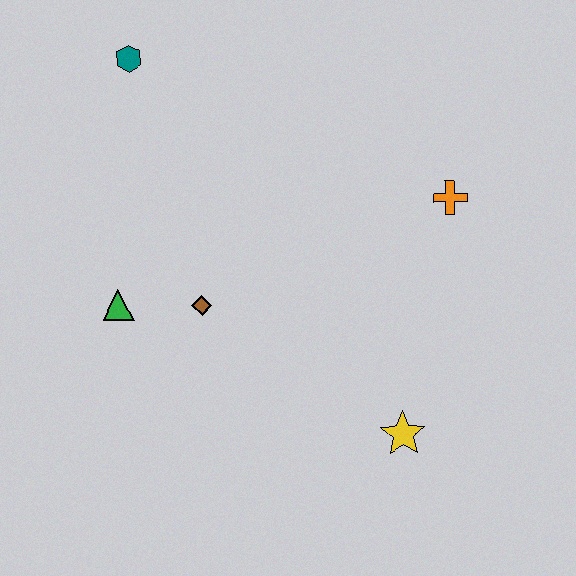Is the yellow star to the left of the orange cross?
Yes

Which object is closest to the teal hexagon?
The green triangle is closest to the teal hexagon.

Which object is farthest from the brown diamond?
The orange cross is farthest from the brown diamond.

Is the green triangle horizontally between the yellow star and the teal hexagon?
No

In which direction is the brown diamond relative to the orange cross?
The brown diamond is to the left of the orange cross.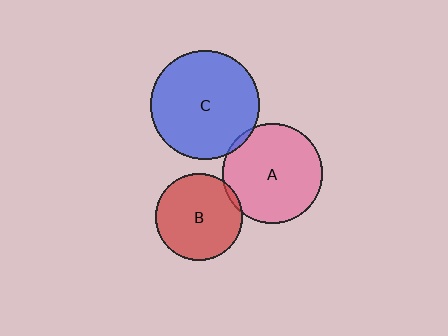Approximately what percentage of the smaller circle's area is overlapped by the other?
Approximately 5%.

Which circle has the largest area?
Circle C (blue).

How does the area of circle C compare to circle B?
Approximately 1.6 times.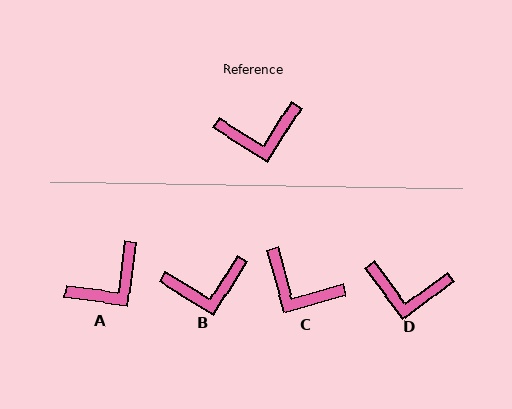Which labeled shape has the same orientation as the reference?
B.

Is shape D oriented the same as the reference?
No, it is off by about 22 degrees.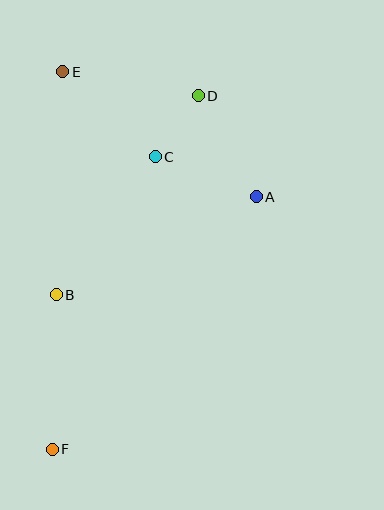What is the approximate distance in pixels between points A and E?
The distance between A and E is approximately 231 pixels.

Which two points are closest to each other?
Points C and D are closest to each other.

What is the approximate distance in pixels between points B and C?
The distance between B and C is approximately 170 pixels.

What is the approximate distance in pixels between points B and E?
The distance between B and E is approximately 223 pixels.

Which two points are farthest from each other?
Points D and F are farthest from each other.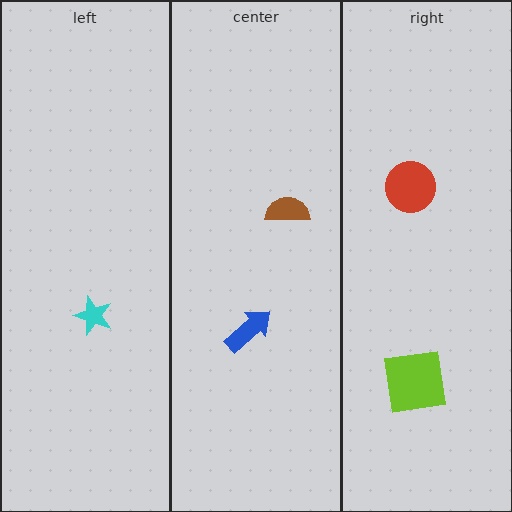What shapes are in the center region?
The brown semicircle, the blue arrow.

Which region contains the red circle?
The right region.